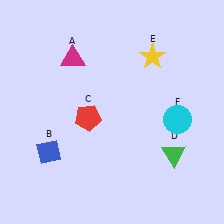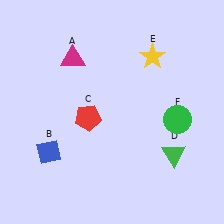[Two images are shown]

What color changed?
The circle (F) changed from cyan in Image 1 to green in Image 2.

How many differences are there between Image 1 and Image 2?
There is 1 difference between the two images.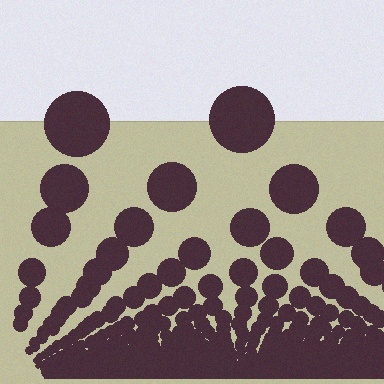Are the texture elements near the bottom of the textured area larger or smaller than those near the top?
Smaller. The gradient is inverted — elements near the bottom are smaller and denser.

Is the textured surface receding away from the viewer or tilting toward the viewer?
The surface appears to tilt toward the viewer. Texture elements get larger and sparser toward the top.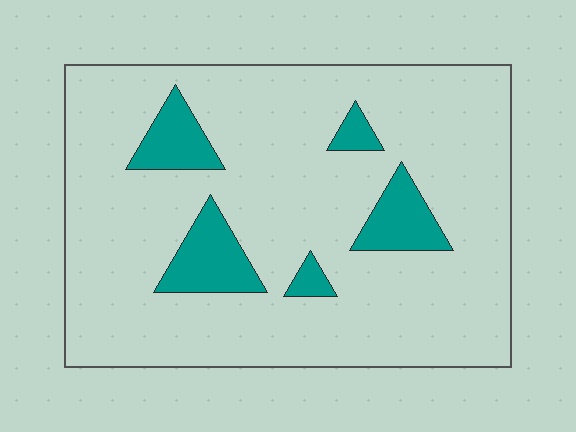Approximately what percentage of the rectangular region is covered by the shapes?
Approximately 15%.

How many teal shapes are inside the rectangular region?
5.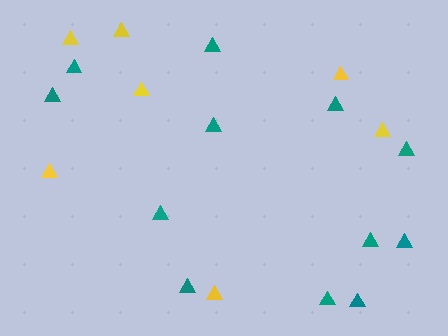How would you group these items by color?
There are 2 groups: one group of yellow triangles (7) and one group of teal triangles (12).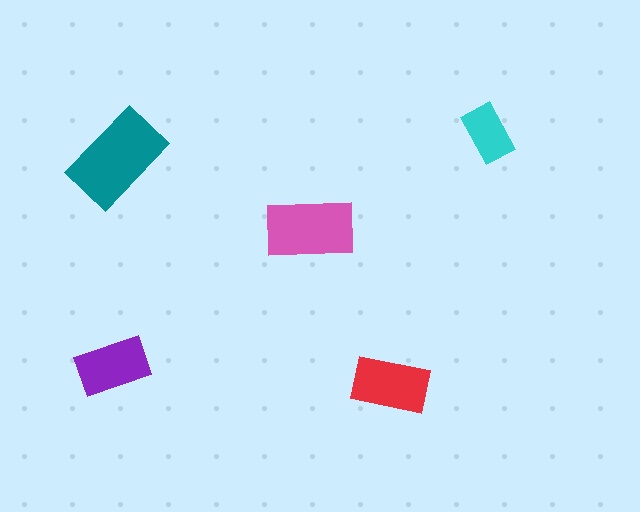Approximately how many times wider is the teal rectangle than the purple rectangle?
About 1.5 times wider.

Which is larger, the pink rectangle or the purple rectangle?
The pink one.